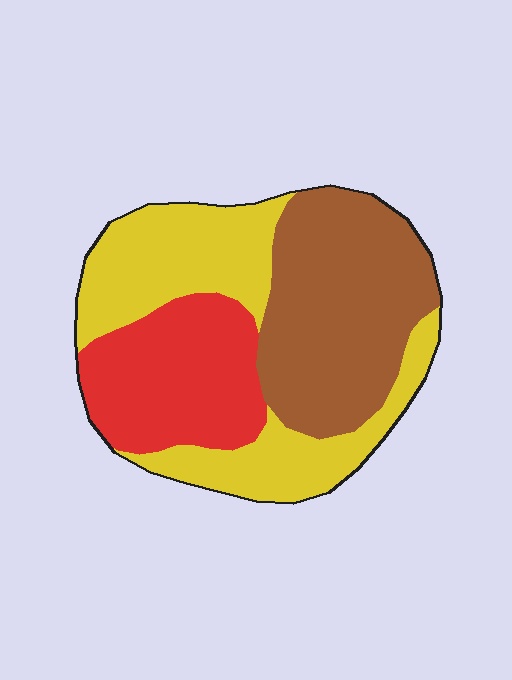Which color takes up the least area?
Red, at roughly 25%.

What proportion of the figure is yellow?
Yellow covers 38% of the figure.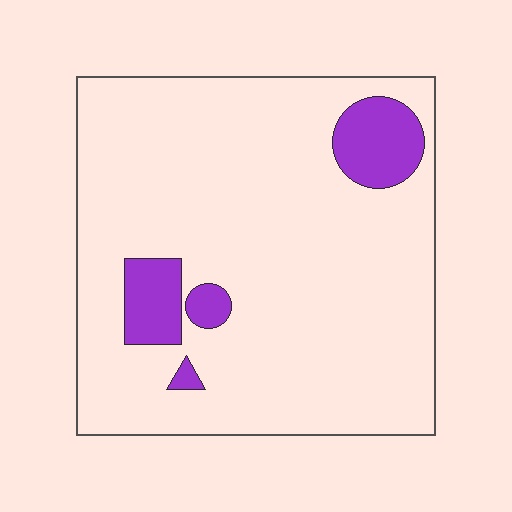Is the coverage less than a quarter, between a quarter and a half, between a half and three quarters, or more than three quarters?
Less than a quarter.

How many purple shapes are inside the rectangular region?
4.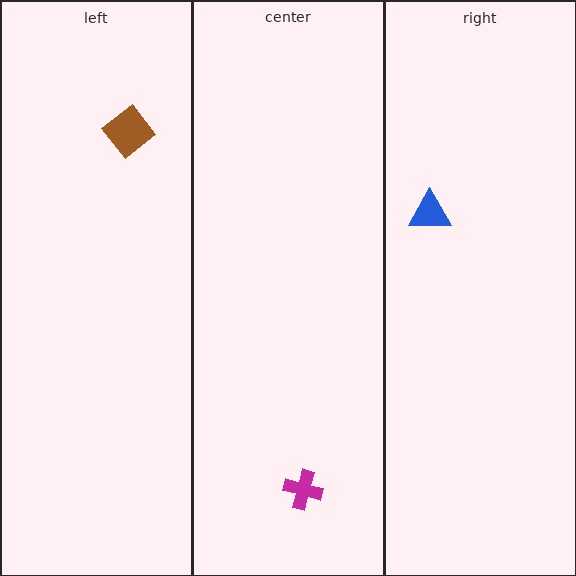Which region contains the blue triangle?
The right region.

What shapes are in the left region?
The brown diamond.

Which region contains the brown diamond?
The left region.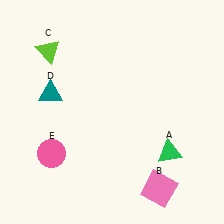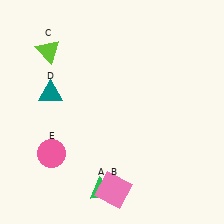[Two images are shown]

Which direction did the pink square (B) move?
The pink square (B) moved left.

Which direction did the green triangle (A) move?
The green triangle (A) moved left.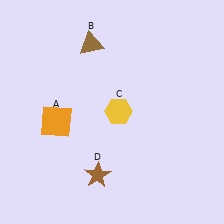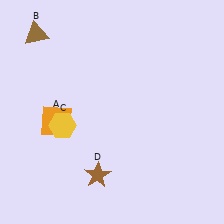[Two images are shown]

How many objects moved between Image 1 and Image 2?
2 objects moved between the two images.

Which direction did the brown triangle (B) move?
The brown triangle (B) moved left.